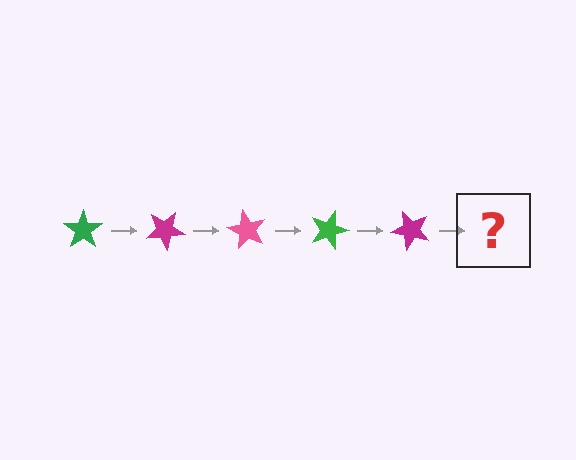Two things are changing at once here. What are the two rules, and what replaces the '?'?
The two rules are that it rotates 30 degrees each step and the color cycles through green, magenta, and pink. The '?' should be a pink star, rotated 150 degrees from the start.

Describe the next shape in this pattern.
It should be a pink star, rotated 150 degrees from the start.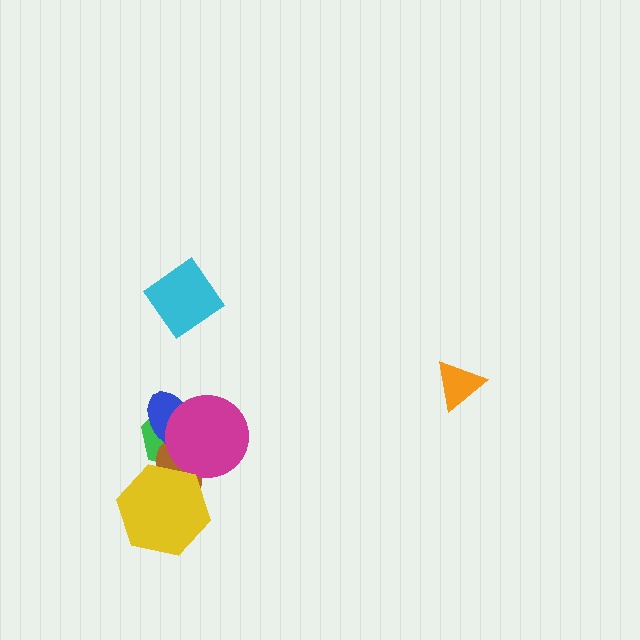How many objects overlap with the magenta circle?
3 objects overlap with the magenta circle.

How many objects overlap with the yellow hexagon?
1 object overlaps with the yellow hexagon.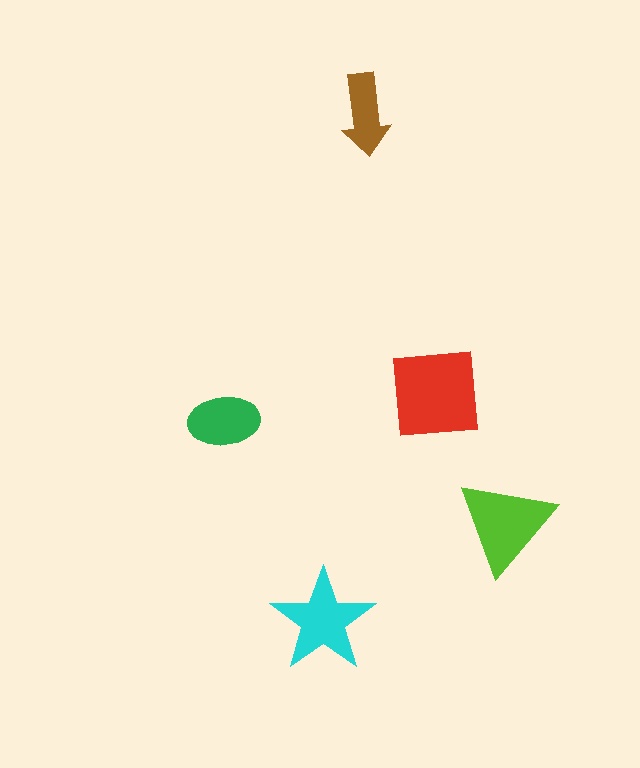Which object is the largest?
The red square.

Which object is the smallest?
The brown arrow.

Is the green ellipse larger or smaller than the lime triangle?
Smaller.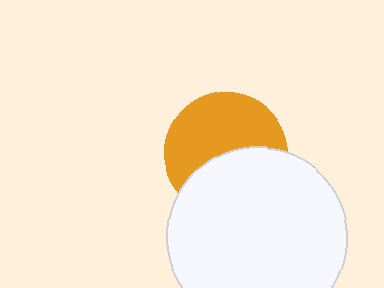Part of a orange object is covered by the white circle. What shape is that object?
It is a circle.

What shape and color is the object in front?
The object in front is a white circle.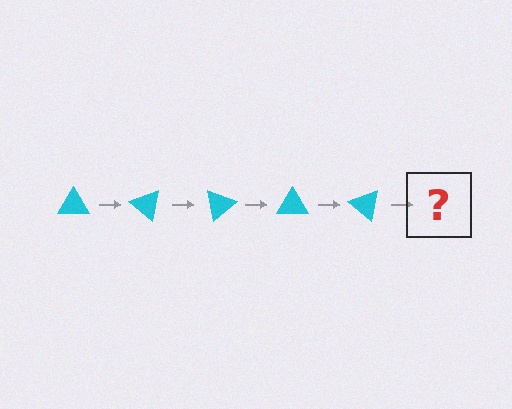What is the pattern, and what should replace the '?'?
The pattern is that the triangle rotates 40 degrees each step. The '?' should be a cyan triangle rotated 200 degrees.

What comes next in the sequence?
The next element should be a cyan triangle rotated 200 degrees.